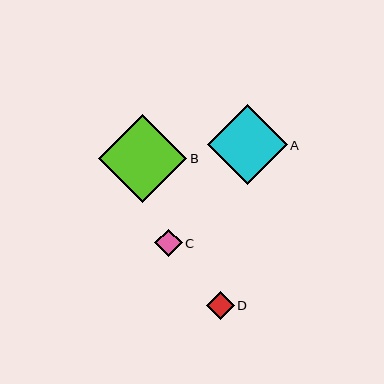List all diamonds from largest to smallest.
From largest to smallest: B, A, D, C.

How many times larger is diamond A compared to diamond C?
Diamond A is approximately 2.9 times the size of diamond C.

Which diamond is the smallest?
Diamond C is the smallest with a size of approximately 27 pixels.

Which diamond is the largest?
Diamond B is the largest with a size of approximately 89 pixels.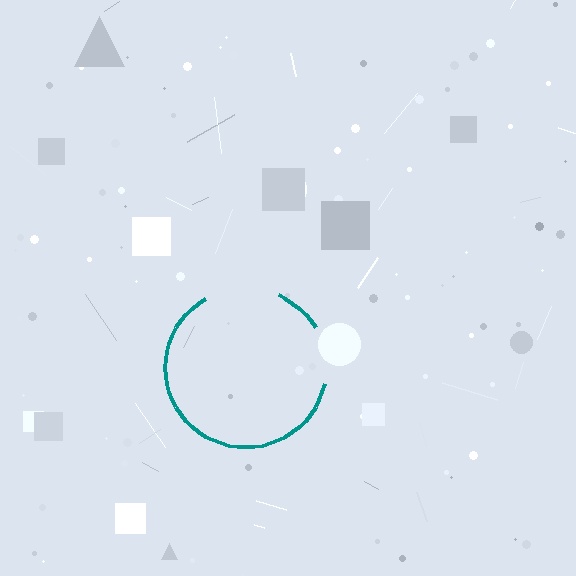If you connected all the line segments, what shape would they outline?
They would outline a circle.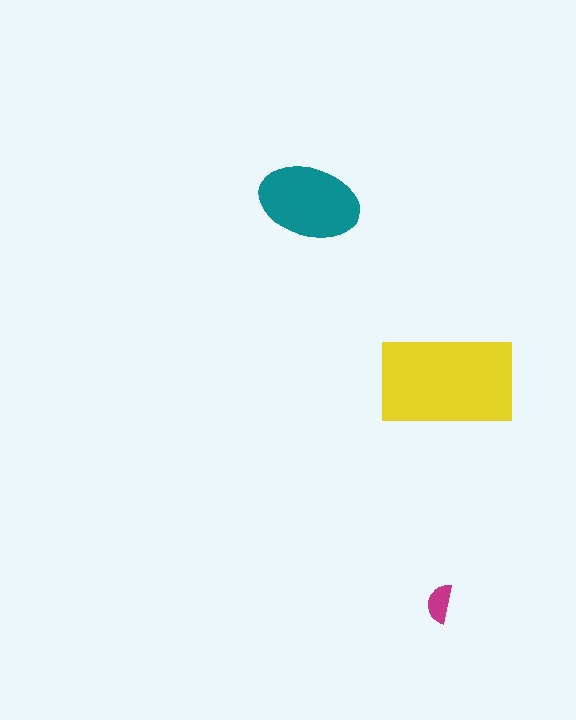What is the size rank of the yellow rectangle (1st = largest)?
1st.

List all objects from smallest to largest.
The magenta semicircle, the teal ellipse, the yellow rectangle.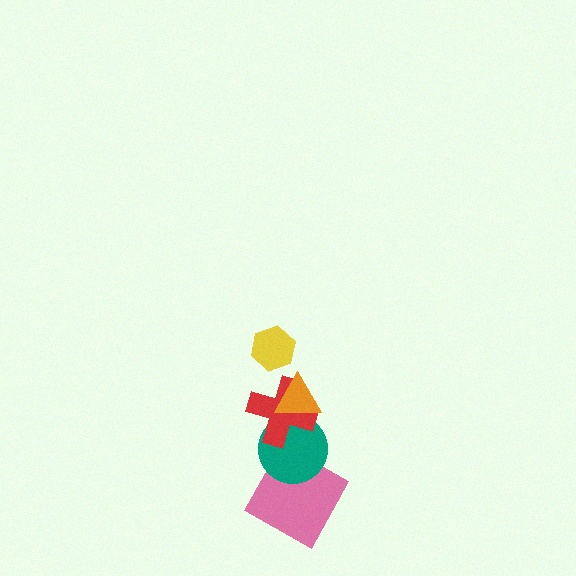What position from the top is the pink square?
The pink square is 5th from the top.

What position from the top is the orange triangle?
The orange triangle is 2nd from the top.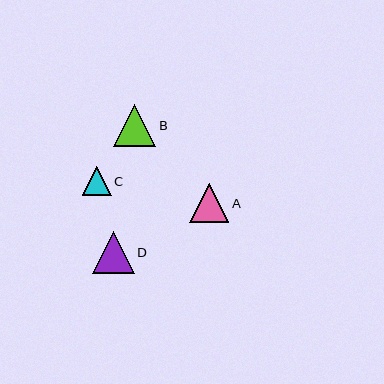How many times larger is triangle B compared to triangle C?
Triangle B is approximately 1.4 times the size of triangle C.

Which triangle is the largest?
Triangle D is the largest with a size of approximately 42 pixels.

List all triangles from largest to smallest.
From largest to smallest: D, B, A, C.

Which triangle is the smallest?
Triangle C is the smallest with a size of approximately 29 pixels.